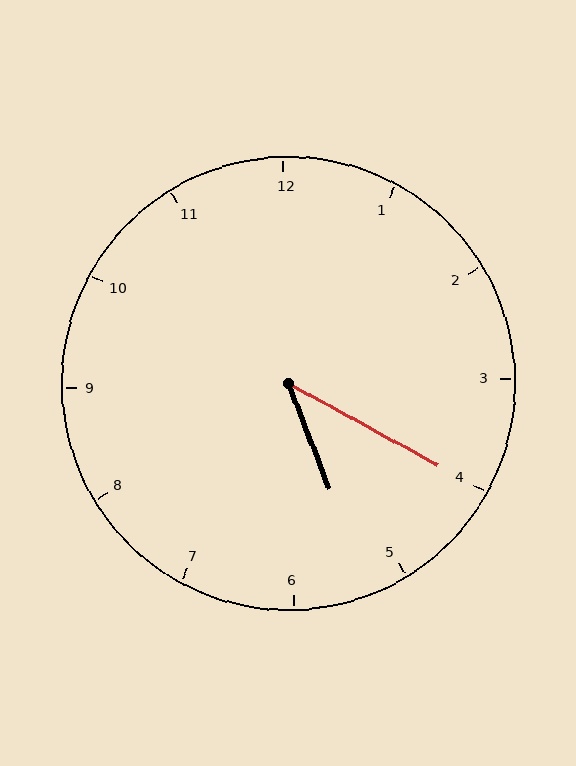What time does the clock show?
5:20.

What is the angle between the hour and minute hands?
Approximately 40 degrees.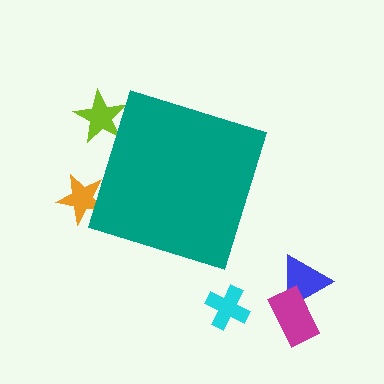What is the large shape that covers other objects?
A teal diamond.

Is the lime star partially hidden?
Yes, the lime star is partially hidden behind the teal diamond.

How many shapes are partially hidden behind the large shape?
2 shapes are partially hidden.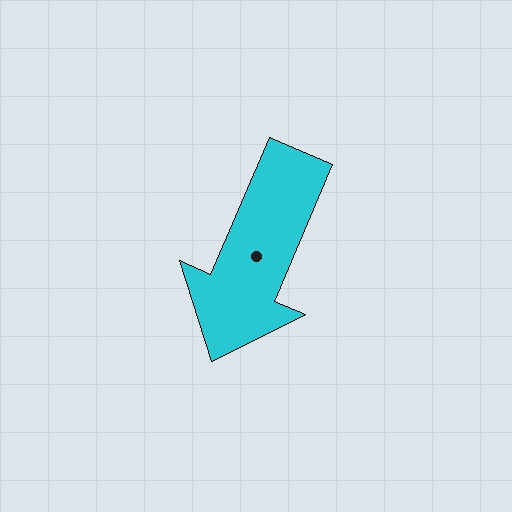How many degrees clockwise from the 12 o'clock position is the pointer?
Approximately 203 degrees.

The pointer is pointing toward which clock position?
Roughly 7 o'clock.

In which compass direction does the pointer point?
Southwest.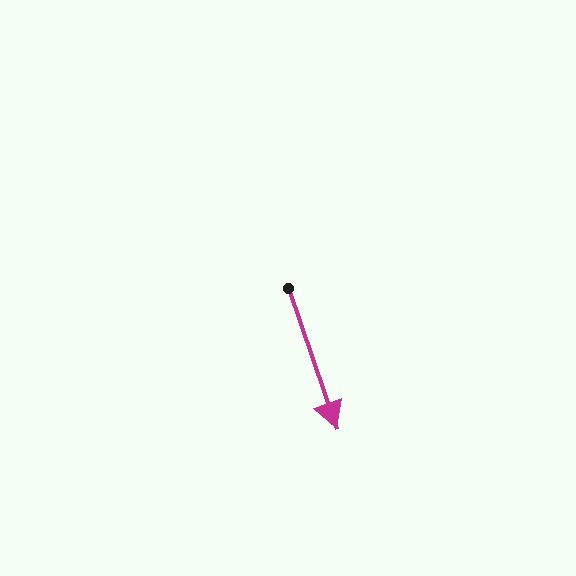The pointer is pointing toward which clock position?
Roughly 5 o'clock.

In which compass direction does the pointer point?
South.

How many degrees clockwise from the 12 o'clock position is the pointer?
Approximately 161 degrees.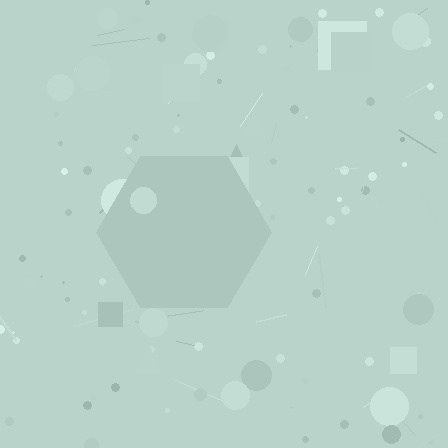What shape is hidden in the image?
A hexagon is hidden in the image.